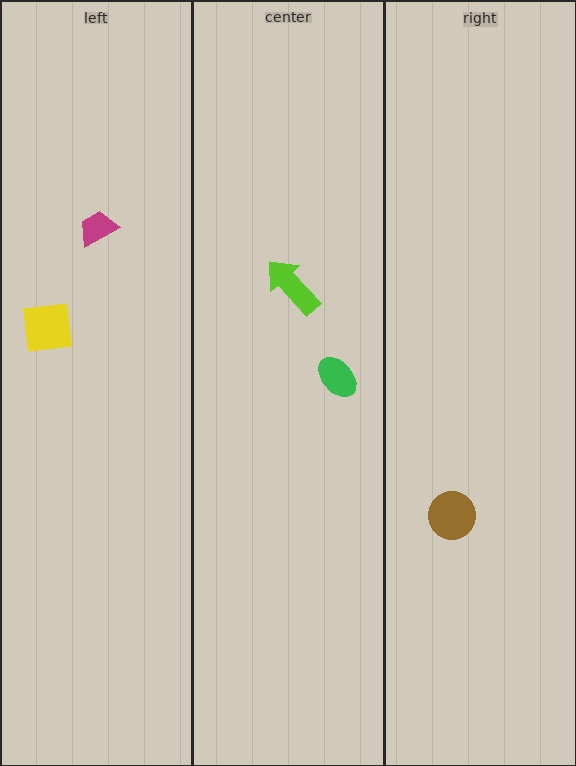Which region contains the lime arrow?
The center region.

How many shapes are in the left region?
2.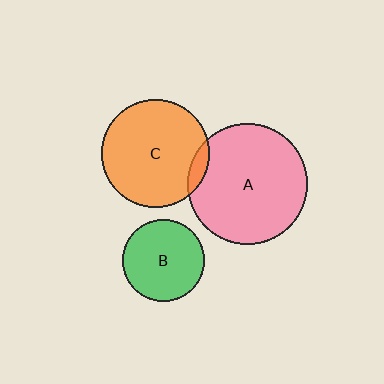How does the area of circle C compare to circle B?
Approximately 1.7 times.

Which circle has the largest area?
Circle A (pink).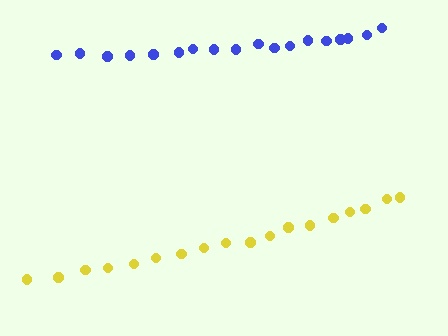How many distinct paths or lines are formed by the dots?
There are 2 distinct paths.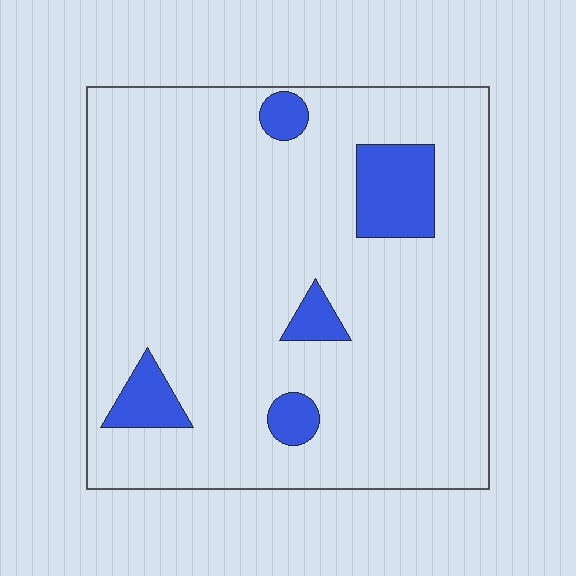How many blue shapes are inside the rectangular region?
5.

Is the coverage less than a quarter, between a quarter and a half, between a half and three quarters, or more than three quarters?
Less than a quarter.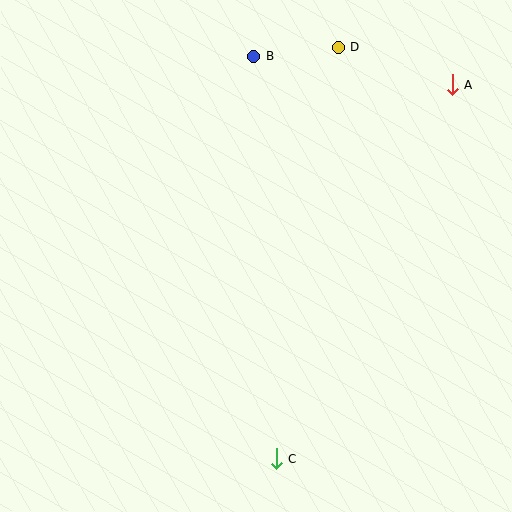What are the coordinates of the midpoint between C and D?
The midpoint between C and D is at (307, 253).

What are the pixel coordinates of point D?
Point D is at (338, 47).